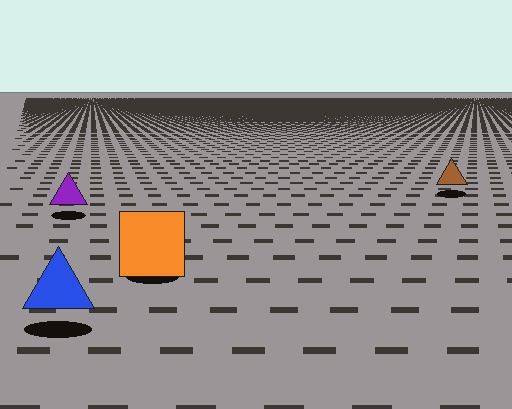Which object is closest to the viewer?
The blue triangle is closest. The texture marks near it are larger and more spread out.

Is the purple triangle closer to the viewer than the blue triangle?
No. The blue triangle is closer — you can tell from the texture gradient: the ground texture is coarser near it.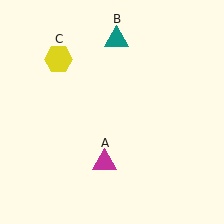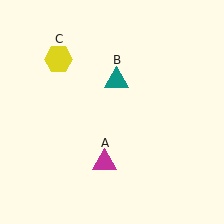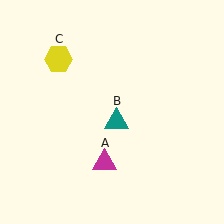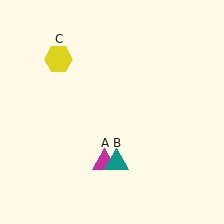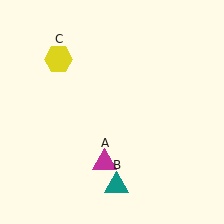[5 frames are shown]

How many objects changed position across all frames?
1 object changed position: teal triangle (object B).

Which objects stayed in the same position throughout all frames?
Magenta triangle (object A) and yellow hexagon (object C) remained stationary.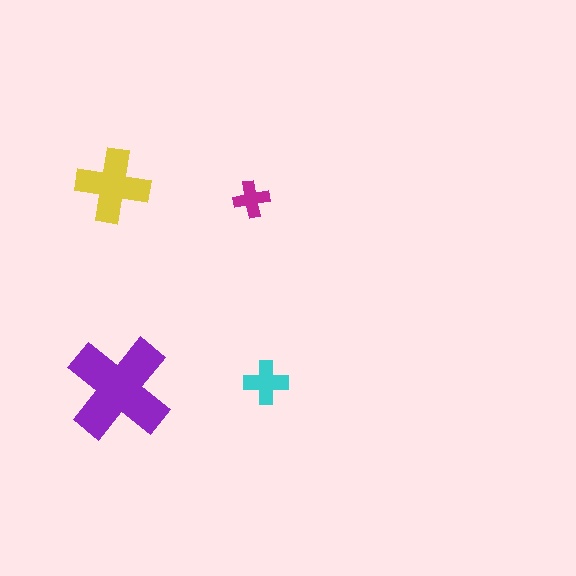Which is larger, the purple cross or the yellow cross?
The purple one.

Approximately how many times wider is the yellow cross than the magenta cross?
About 2 times wider.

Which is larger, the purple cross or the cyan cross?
The purple one.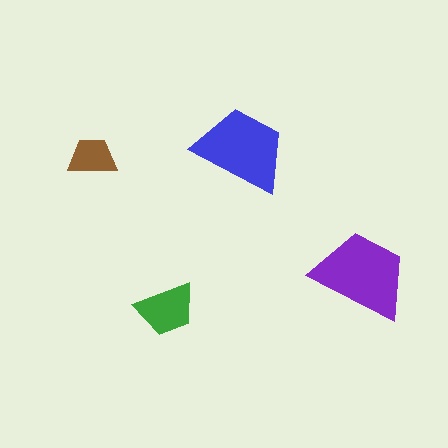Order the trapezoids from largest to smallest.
the purple one, the blue one, the green one, the brown one.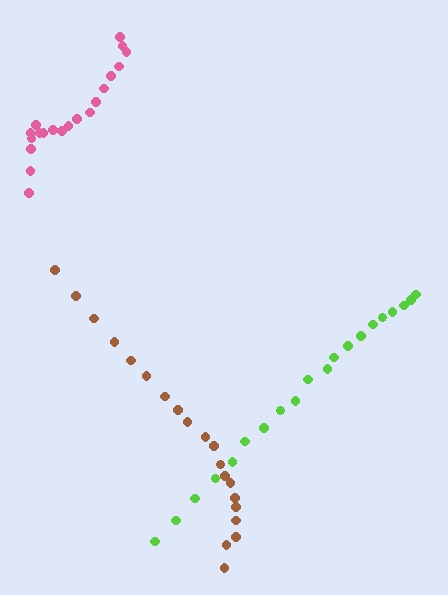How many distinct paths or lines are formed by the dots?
There are 3 distinct paths.